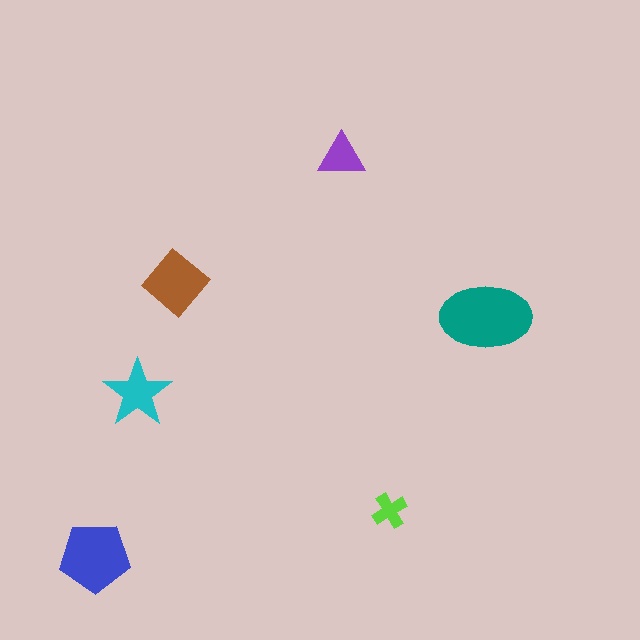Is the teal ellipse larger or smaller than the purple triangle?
Larger.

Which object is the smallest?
The lime cross.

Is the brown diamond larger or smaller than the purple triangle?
Larger.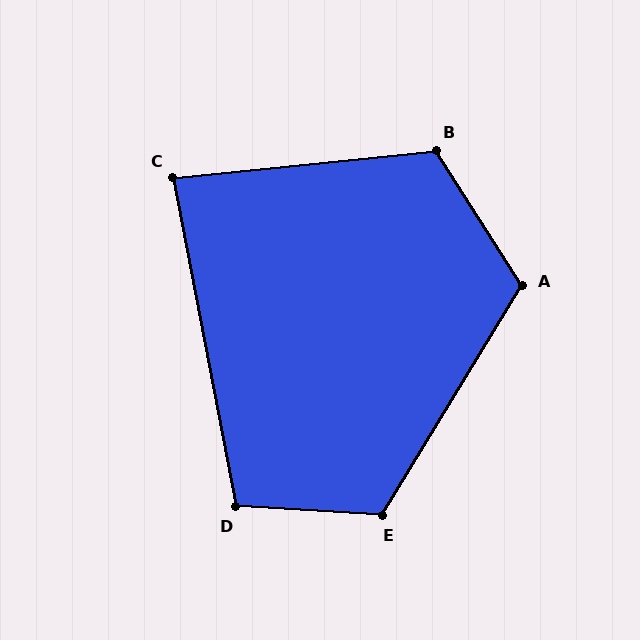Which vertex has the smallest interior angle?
C, at approximately 85 degrees.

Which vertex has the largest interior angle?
E, at approximately 118 degrees.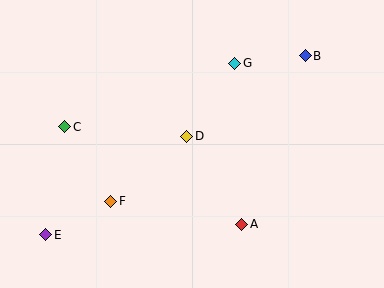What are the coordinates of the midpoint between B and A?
The midpoint between B and A is at (273, 140).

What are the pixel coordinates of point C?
Point C is at (65, 127).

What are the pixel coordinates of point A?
Point A is at (242, 224).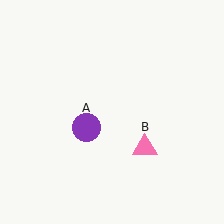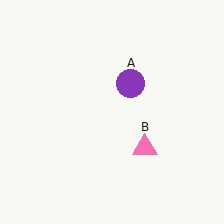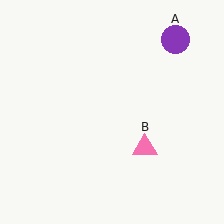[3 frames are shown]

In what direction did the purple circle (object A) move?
The purple circle (object A) moved up and to the right.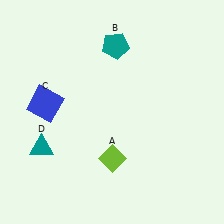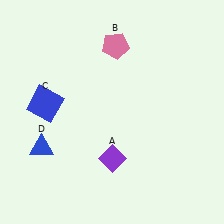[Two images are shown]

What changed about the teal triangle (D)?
In Image 1, D is teal. In Image 2, it changed to blue.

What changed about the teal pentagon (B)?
In Image 1, B is teal. In Image 2, it changed to pink.